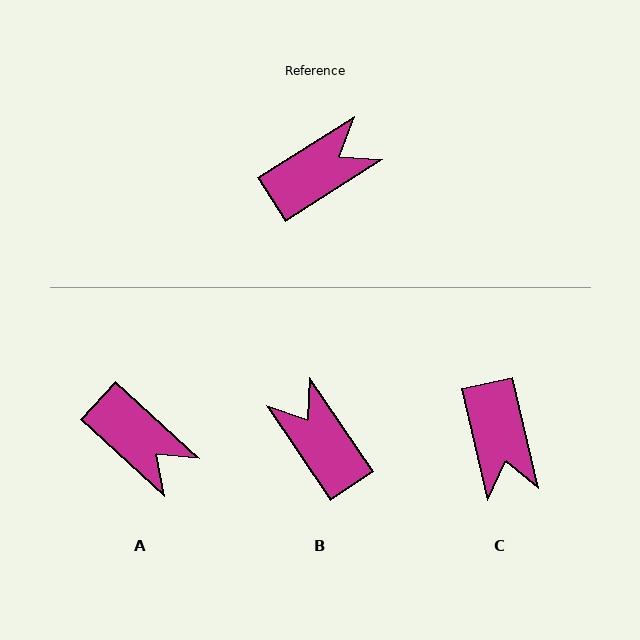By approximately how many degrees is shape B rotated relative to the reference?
Approximately 91 degrees counter-clockwise.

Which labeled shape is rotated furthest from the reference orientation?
C, about 110 degrees away.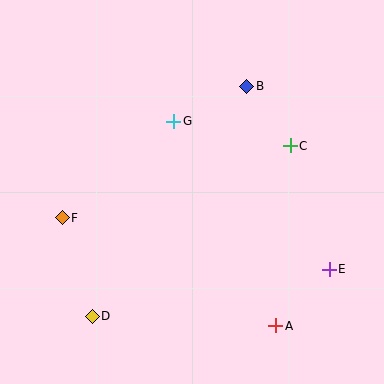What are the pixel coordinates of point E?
Point E is at (329, 269).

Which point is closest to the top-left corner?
Point G is closest to the top-left corner.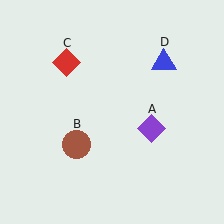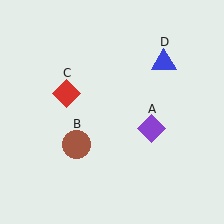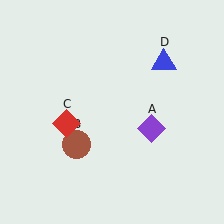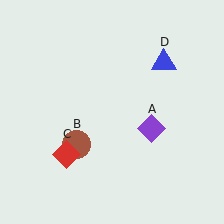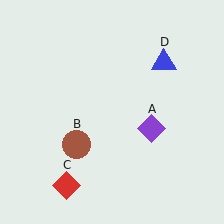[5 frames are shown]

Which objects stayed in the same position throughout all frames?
Purple diamond (object A) and brown circle (object B) and blue triangle (object D) remained stationary.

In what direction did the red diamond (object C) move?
The red diamond (object C) moved down.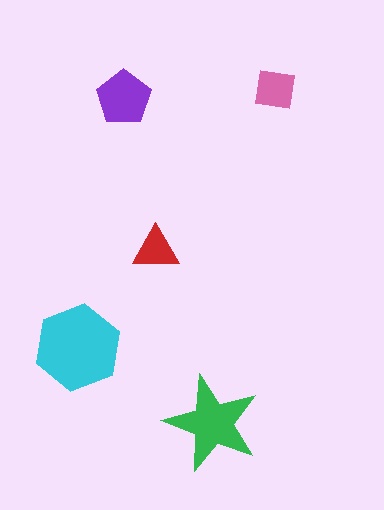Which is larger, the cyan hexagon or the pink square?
The cyan hexagon.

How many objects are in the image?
There are 5 objects in the image.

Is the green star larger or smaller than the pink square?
Larger.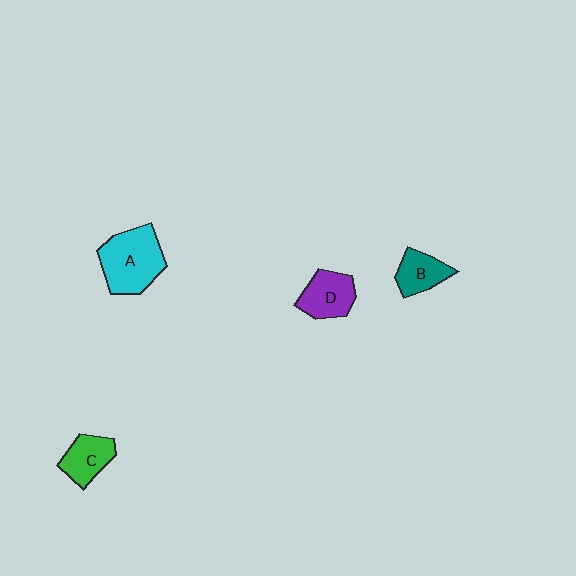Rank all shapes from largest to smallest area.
From largest to smallest: A (cyan), D (purple), C (green), B (teal).